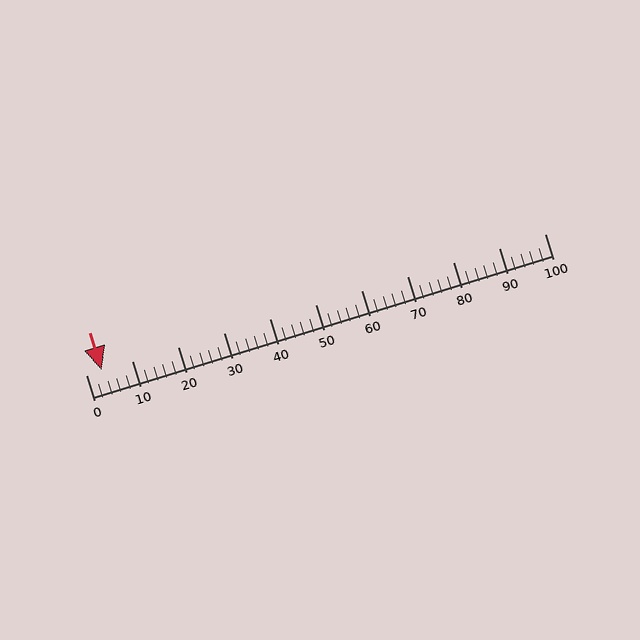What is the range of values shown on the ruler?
The ruler shows values from 0 to 100.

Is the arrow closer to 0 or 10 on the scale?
The arrow is closer to 0.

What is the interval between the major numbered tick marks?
The major tick marks are spaced 10 units apart.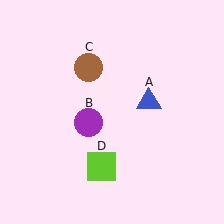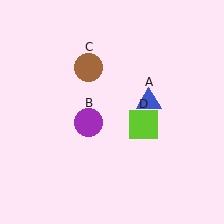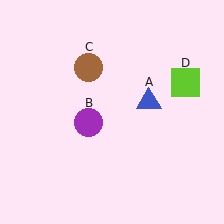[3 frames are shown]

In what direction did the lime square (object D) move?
The lime square (object D) moved up and to the right.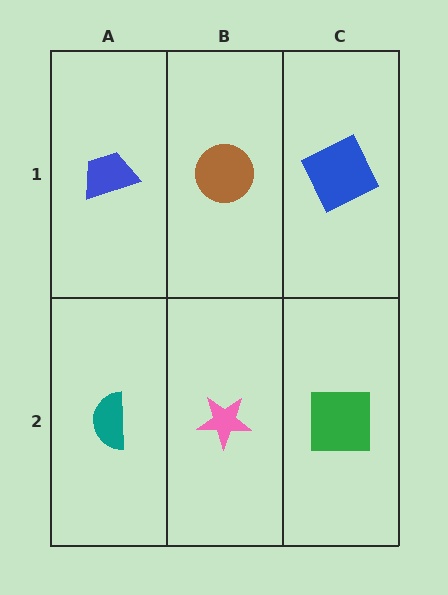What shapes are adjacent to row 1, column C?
A green square (row 2, column C), a brown circle (row 1, column B).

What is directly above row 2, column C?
A blue square.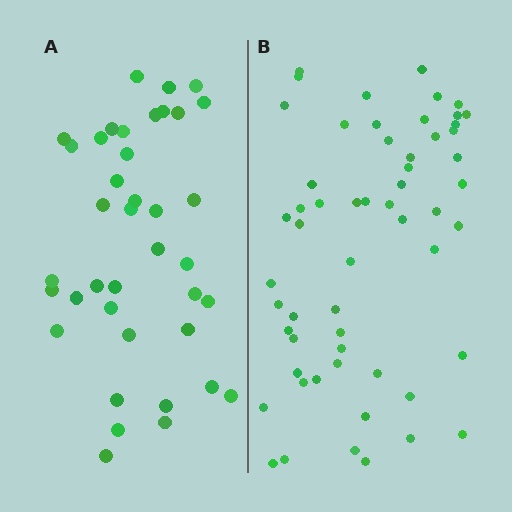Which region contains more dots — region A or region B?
Region B (the right region) has more dots.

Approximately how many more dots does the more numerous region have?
Region B has approximately 20 more dots than region A.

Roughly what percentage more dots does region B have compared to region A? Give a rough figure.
About 45% more.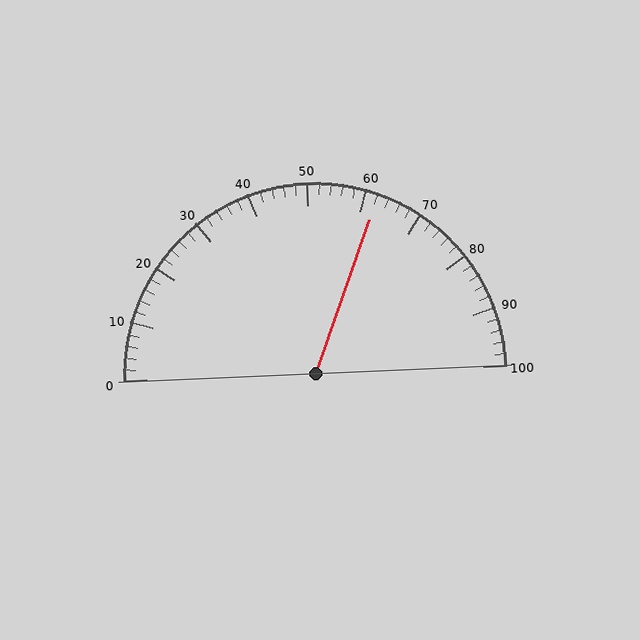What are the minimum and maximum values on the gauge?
The gauge ranges from 0 to 100.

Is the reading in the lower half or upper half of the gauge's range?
The reading is in the upper half of the range (0 to 100).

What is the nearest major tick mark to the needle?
The nearest major tick mark is 60.